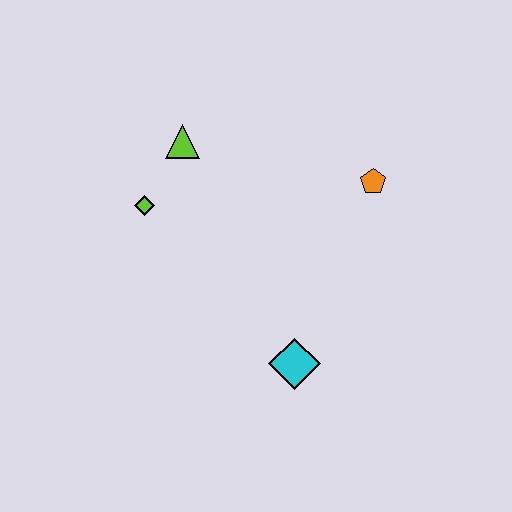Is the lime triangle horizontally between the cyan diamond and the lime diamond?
Yes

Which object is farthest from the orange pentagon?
The lime diamond is farthest from the orange pentagon.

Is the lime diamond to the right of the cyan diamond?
No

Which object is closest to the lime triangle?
The lime diamond is closest to the lime triangle.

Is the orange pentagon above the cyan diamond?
Yes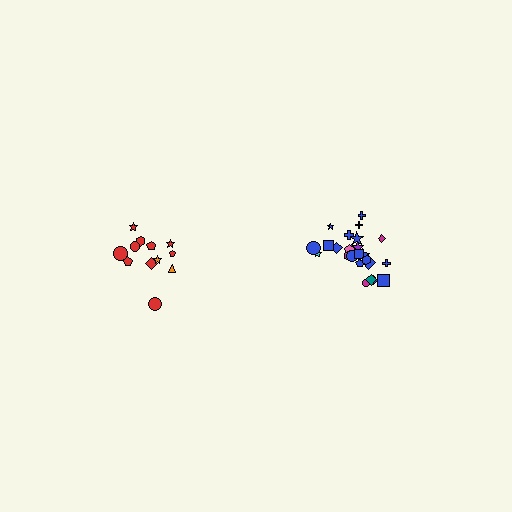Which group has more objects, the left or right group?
The right group.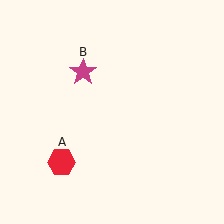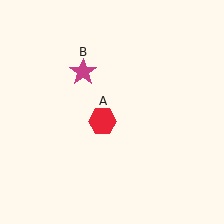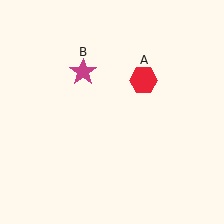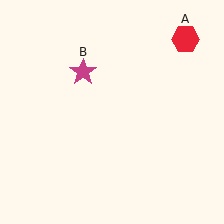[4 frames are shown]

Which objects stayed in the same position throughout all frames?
Magenta star (object B) remained stationary.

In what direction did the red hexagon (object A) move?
The red hexagon (object A) moved up and to the right.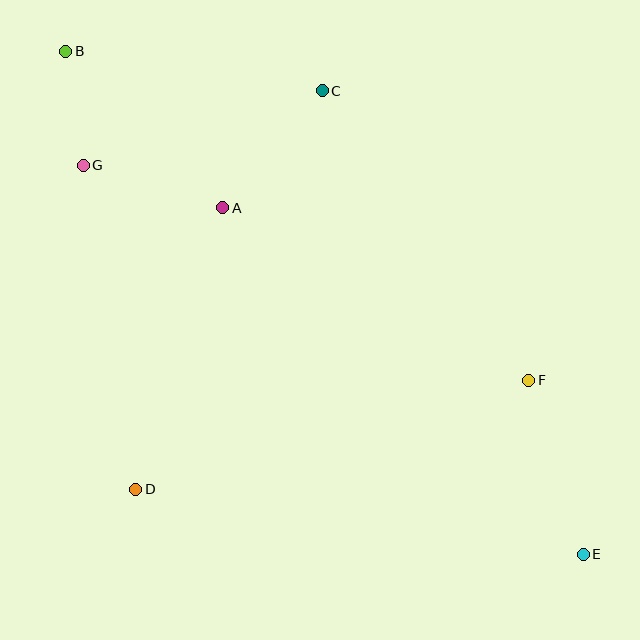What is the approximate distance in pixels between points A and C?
The distance between A and C is approximately 154 pixels.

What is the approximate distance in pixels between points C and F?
The distance between C and F is approximately 356 pixels.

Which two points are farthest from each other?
Points B and E are farthest from each other.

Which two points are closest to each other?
Points B and G are closest to each other.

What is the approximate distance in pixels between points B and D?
The distance between B and D is approximately 444 pixels.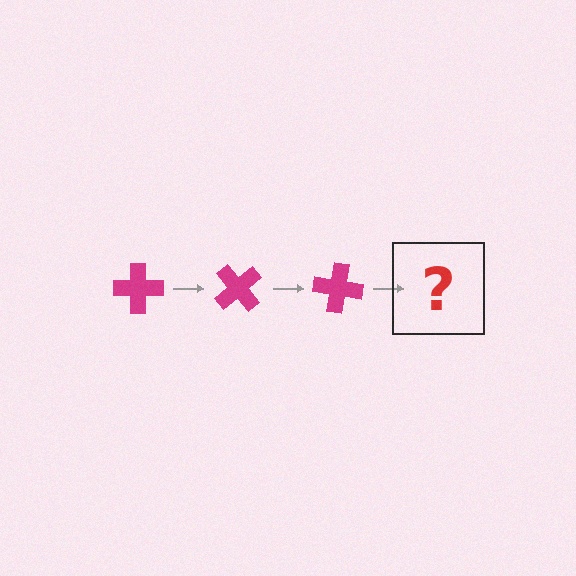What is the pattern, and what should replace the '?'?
The pattern is that the cross rotates 50 degrees each step. The '?' should be a magenta cross rotated 150 degrees.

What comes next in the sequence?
The next element should be a magenta cross rotated 150 degrees.